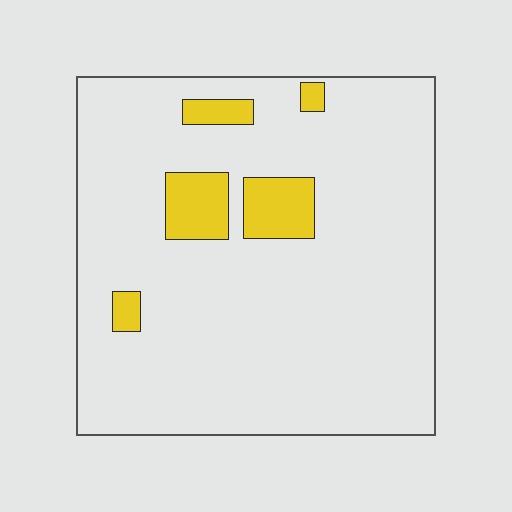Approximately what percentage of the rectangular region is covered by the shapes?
Approximately 10%.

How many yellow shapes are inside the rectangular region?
5.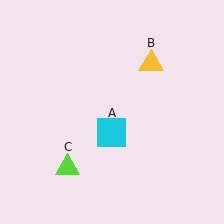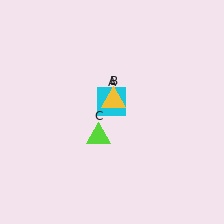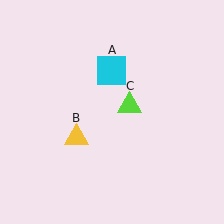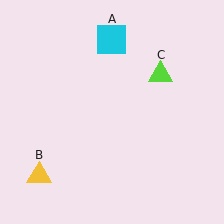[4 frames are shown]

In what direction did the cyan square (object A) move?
The cyan square (object A) moved up.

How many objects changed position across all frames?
3 objects changed position: cyan square (object A), yellow triangle (object B), lime triangle (object C).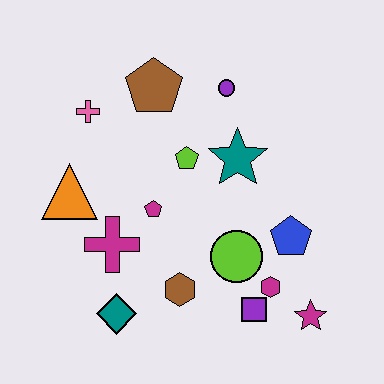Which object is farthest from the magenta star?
The pink cross is farthest from the magenta star.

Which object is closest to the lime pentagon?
The teal star is closest to the lime pentagon.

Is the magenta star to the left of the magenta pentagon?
No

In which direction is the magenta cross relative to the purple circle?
The magenta cross is below the purple circle.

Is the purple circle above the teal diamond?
Yes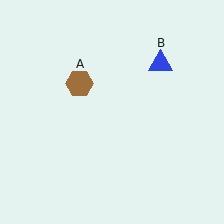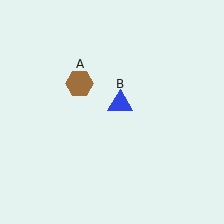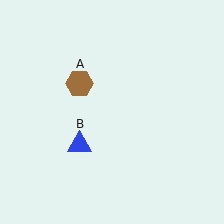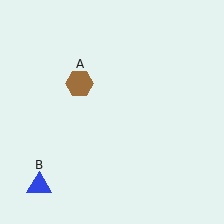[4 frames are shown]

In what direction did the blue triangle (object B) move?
The blue triangle (object B) moved down and to the left.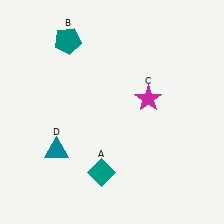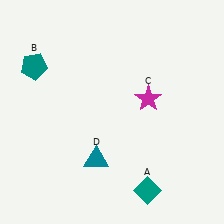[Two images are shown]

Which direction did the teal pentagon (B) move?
The teal pentagon (B) moved left.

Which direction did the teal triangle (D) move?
The teal triangle (D) moved right.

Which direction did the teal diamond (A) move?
The teal diamond (A) moved right.